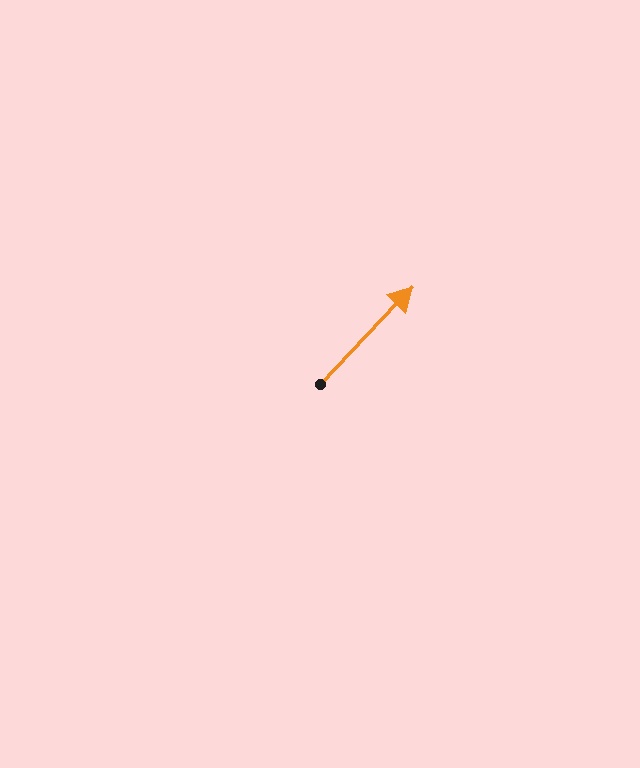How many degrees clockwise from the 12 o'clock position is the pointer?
Approximately 44 degrees.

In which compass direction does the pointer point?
Northeast.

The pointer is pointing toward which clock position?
Roughly 1 o'clock.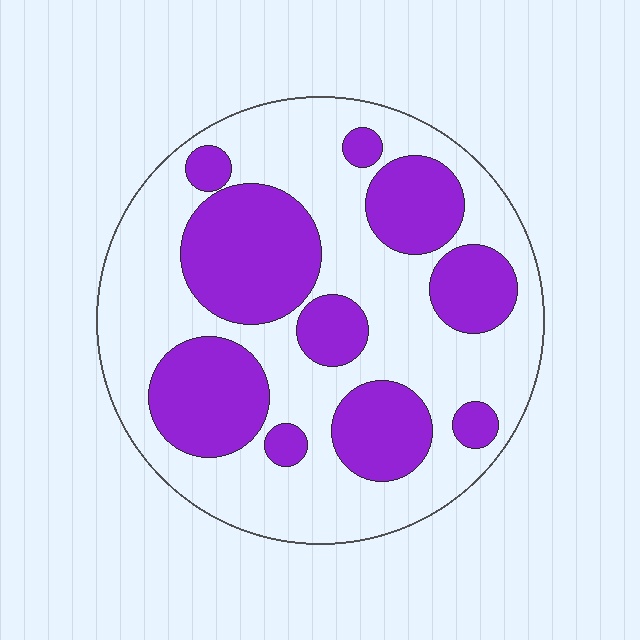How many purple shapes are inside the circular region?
10.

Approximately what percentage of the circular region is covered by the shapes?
Approximately 40%.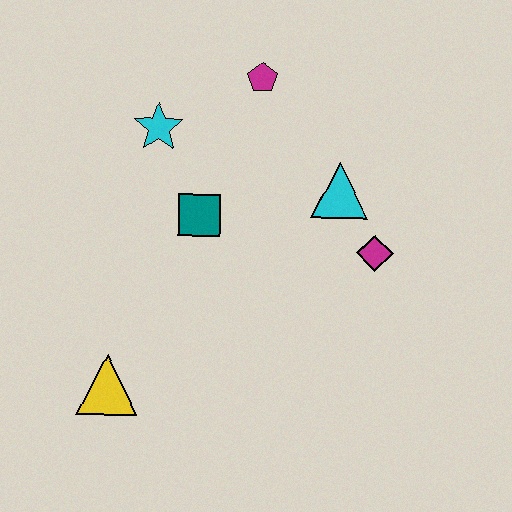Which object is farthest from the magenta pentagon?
The yellow triangle is farthest from the magenta pentagon.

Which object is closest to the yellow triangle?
The teal square is closest to the yellow triangle.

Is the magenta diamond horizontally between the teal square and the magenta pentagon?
No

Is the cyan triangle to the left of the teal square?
No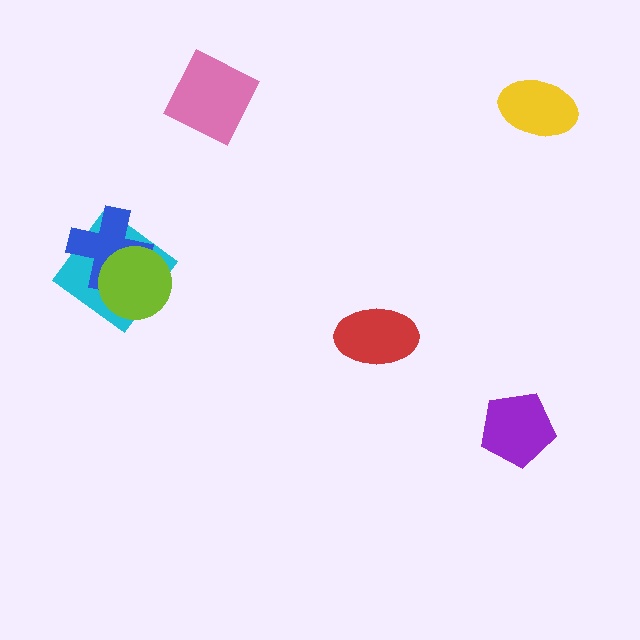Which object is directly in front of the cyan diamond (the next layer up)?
The blue cross is directly in front of the cyan diamond.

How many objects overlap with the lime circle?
2 objects overlap with the lime circle.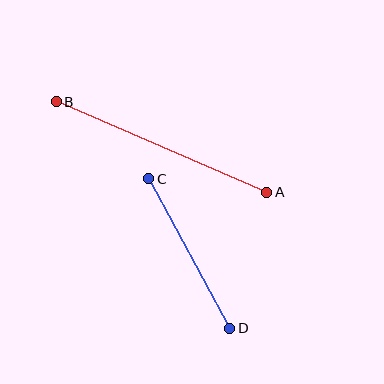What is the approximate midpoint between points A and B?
The midpoint is at approximately (161, 147) pixels.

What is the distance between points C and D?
The distance is approximately 170 pixels.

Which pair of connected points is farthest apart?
Points A and B are farthest apart.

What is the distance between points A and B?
The distance is approximately 229 pixels.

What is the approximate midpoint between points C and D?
The midpoint is at approximately (189, 253) pixels.